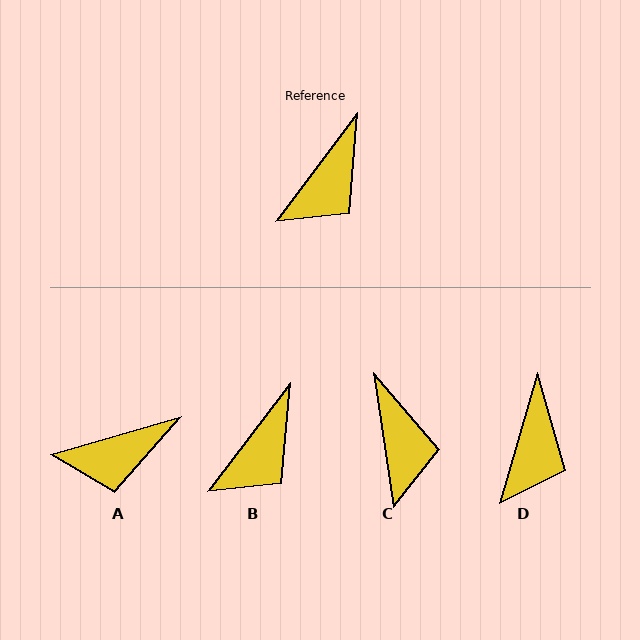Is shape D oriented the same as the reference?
No, it is off by about 21 degrees.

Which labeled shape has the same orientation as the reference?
B.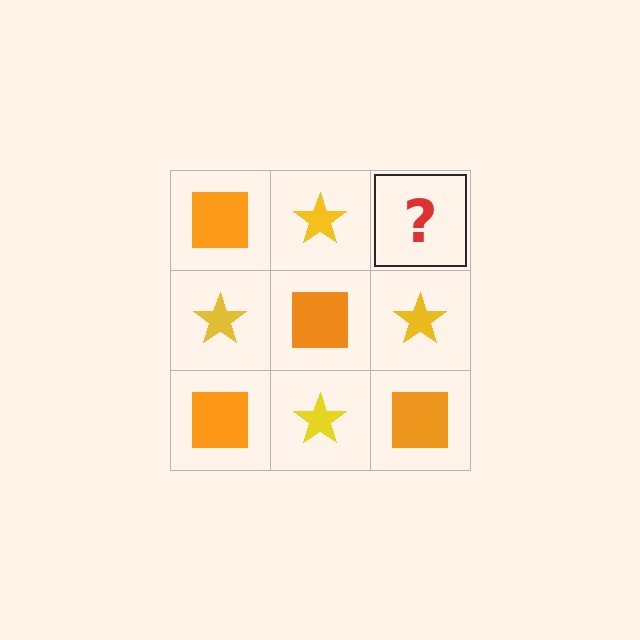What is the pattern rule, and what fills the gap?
The rule is that it alternates orange square and yellow star in a checkerboard pattern. The gap should be filled with an orange square.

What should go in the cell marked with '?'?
The missing cell should contain an orange square.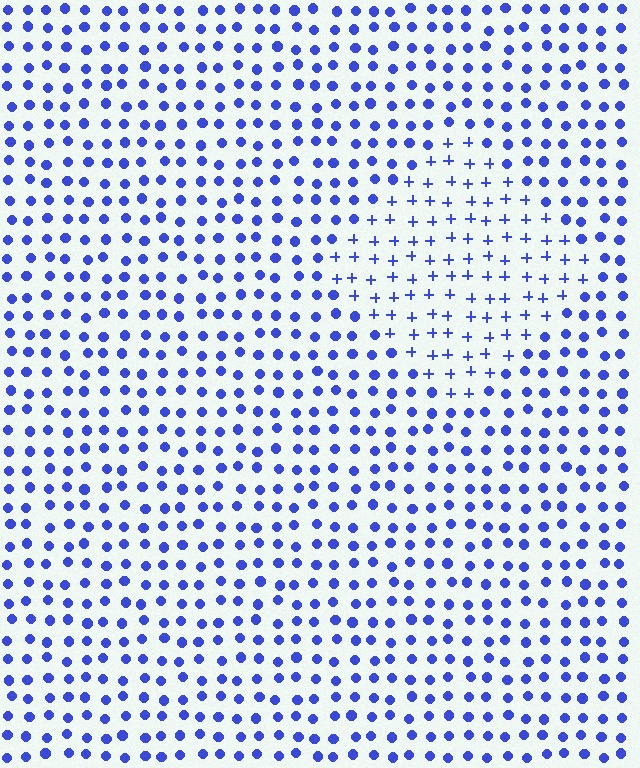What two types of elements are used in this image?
The image uses plus signs inside the diamond region and circles outside it.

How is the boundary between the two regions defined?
The boundary is defined by a change in element shape: plus signs inside vs. circles outside. All elements share the same color and spacing.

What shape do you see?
I see a diamond.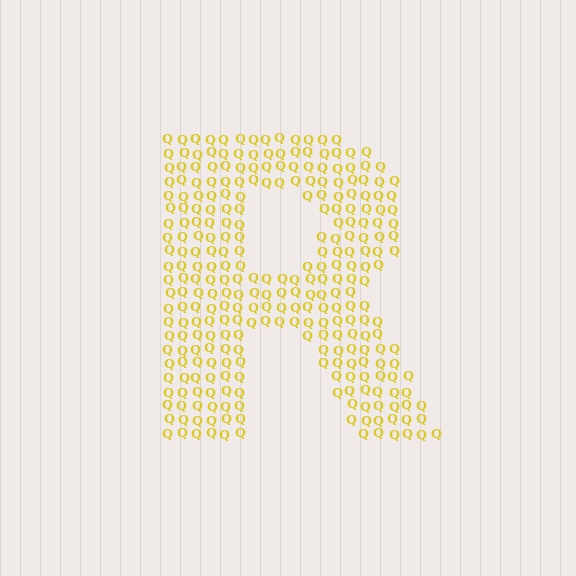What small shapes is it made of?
It is made of small letter Q's.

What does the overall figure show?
The overall figure shows the letter R.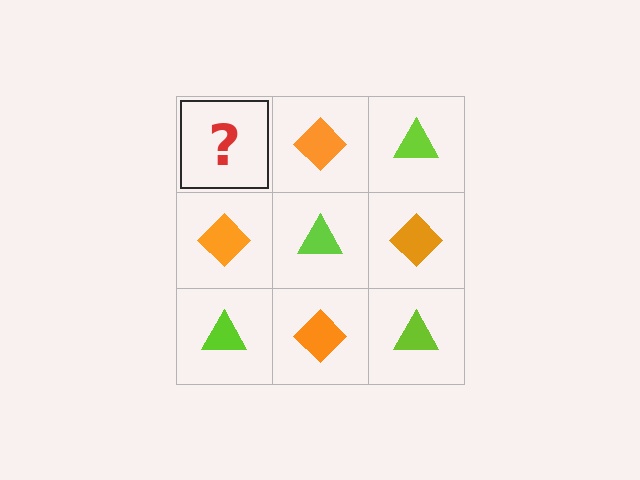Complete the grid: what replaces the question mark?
The question mark should be replaced with a lime triangle.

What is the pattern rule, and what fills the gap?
The rule is that it alternates lime triangle and orange diamond in a checkerboard pattern. The gap should be filled with a lime triangle.